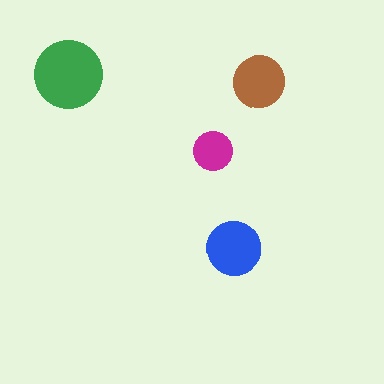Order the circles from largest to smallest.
the green one, the blue one, the brown one, the magenta one.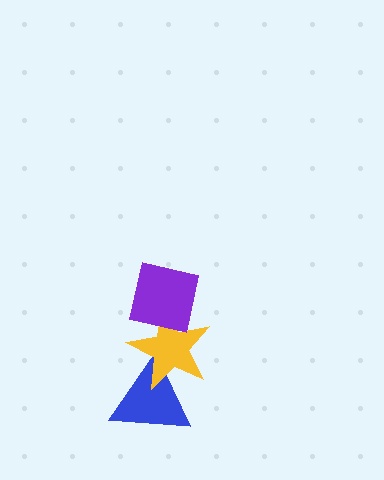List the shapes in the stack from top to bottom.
From top to bottom: the purple square, the yellow star, the blue triangle.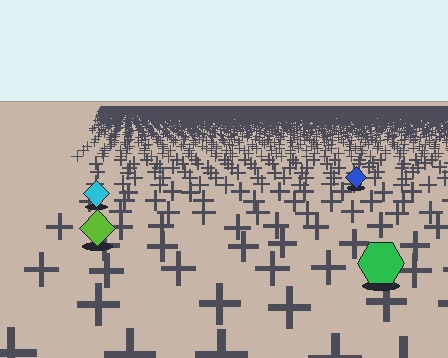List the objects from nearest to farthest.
From nearest to farthest: the green hexagon, the lime diamond, the cyan diamond, the blue diamond.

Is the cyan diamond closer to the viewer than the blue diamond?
Yes. The cyan diamond is closer — you can tell from the texture gradient: the ground texture is coarser near it.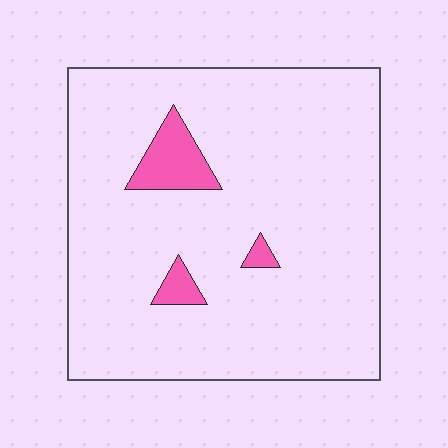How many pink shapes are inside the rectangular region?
3.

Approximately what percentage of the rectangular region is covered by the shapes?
Approximately 5%.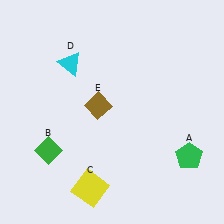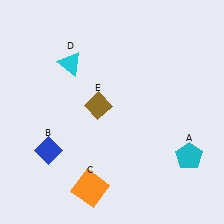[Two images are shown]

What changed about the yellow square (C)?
In Image 1, C is yellow. In Image 2, it changed to orange.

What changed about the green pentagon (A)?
In Image 1, A is green. In Image 2, it changed to cyan.